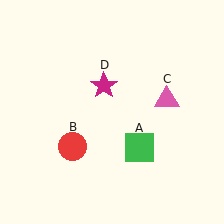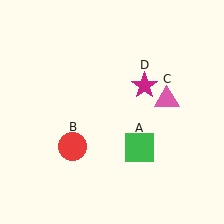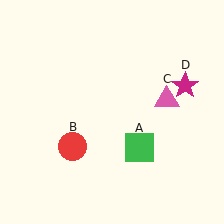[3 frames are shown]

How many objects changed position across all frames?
1 object changed position: magenta star (object D).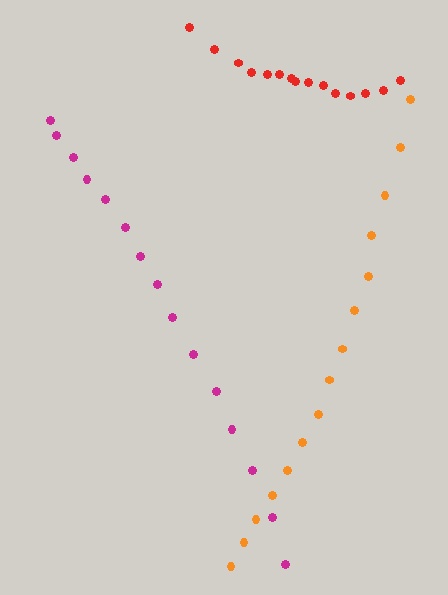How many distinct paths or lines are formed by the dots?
There are 3 distinct paths.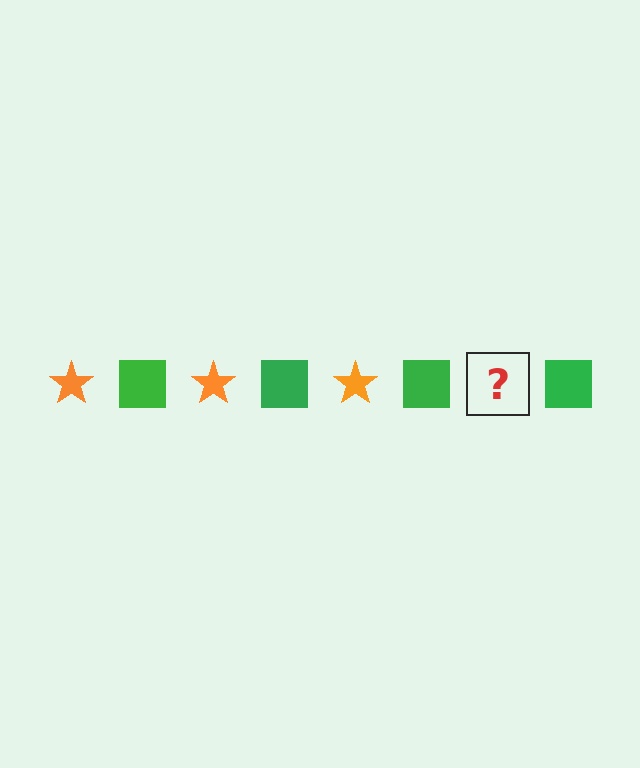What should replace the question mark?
The question mark should be replaced with an orange star.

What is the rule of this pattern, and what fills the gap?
The rule is that the pattern alternates between orange star and green square. The gap should be filled with an orange star.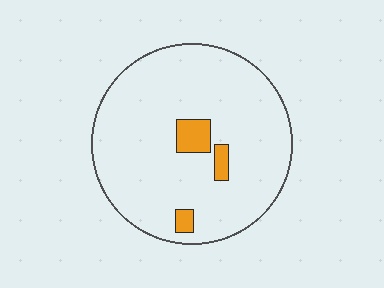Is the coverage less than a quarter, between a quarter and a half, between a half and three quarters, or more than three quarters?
Less than a quarter.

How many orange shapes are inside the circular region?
3.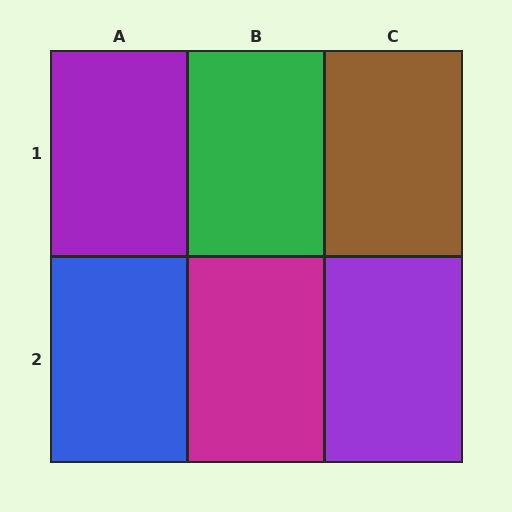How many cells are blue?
1 cell is blue.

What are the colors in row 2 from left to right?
Blue, magenta, purple.